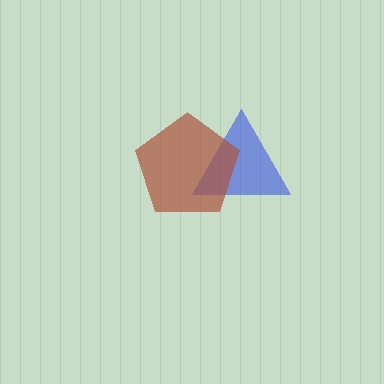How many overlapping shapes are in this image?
There are 2 overlapping shapes in the image.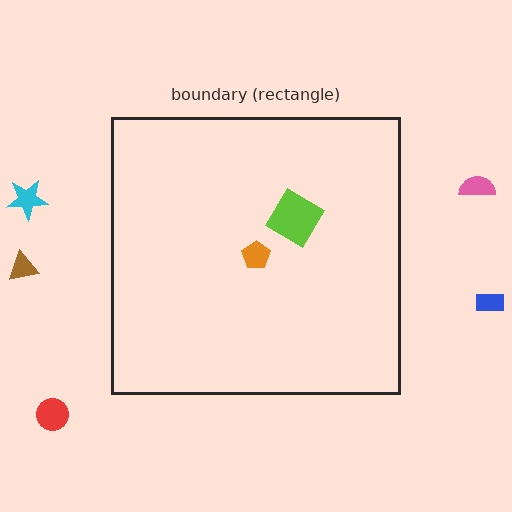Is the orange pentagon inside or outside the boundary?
Inside.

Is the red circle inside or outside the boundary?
Outside.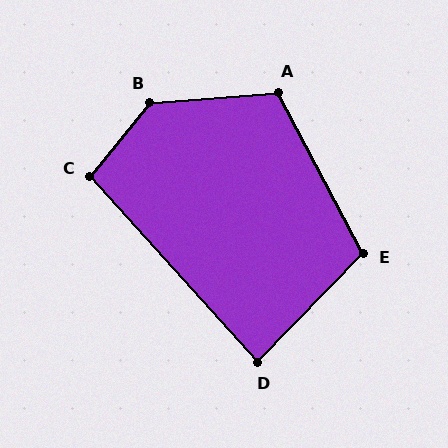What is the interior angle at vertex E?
Approximately 108 degrees (obtuse).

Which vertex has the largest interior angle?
B, at approximately 133 degrees.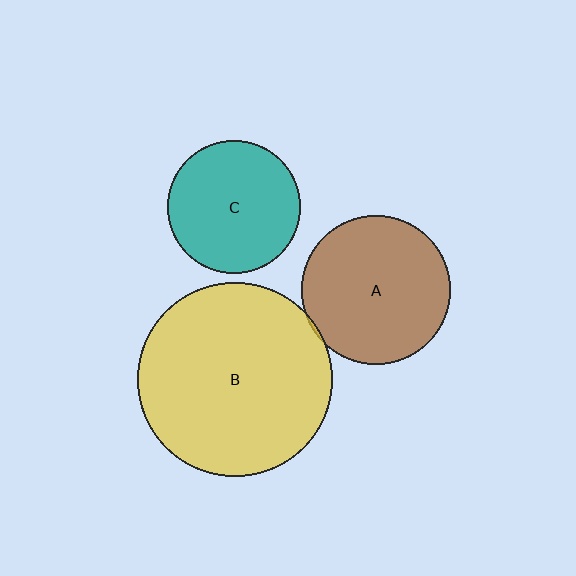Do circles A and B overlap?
Yes.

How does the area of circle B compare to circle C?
Approximately 2.1 times.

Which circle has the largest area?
Circle B (yellow).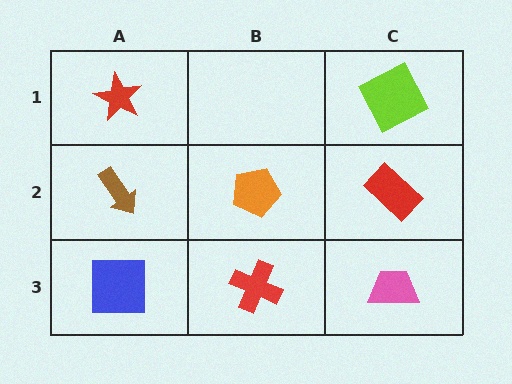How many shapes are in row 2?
3 shapes.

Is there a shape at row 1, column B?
No, that cell is empty.